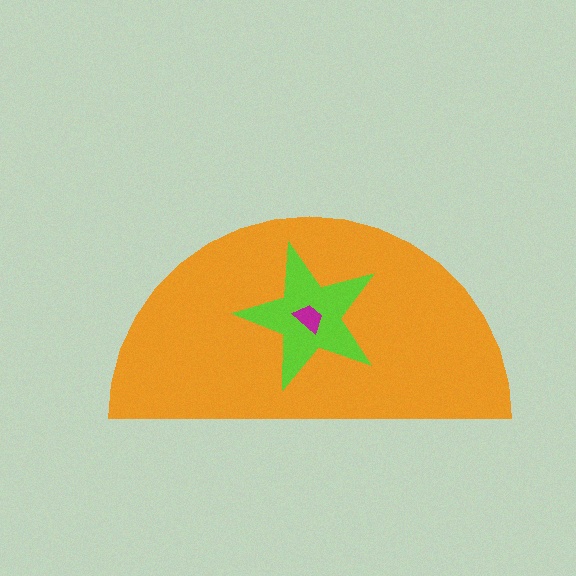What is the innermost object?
The magenta trapezoid.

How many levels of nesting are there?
3.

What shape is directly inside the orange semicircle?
The lime star.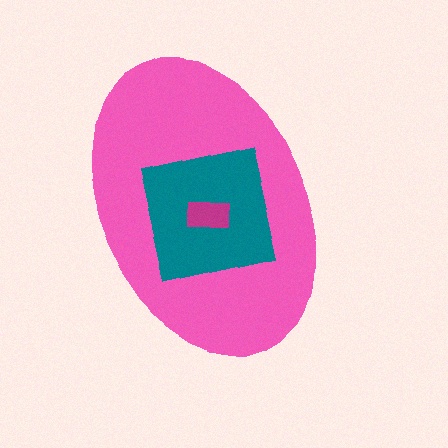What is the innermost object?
The magenta rectangle.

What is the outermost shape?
The pink ellipse.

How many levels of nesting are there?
3.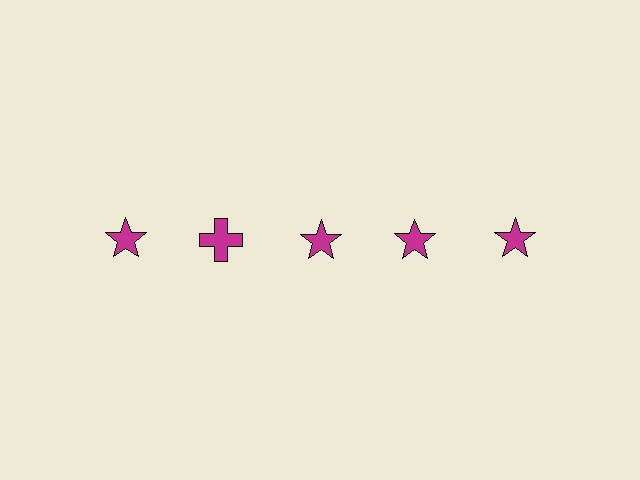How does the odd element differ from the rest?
It has a different shape: cross instead of star.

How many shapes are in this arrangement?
There are 5 shapes arranged in a grid pattern.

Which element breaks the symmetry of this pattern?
The magenta cross in the top row, second from left column breaks the symmetry. All other shapes are magenta stars.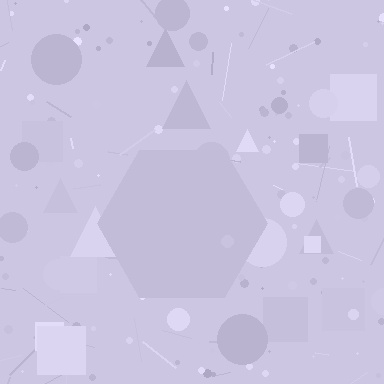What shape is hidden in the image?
A hexagon is hidden in the image.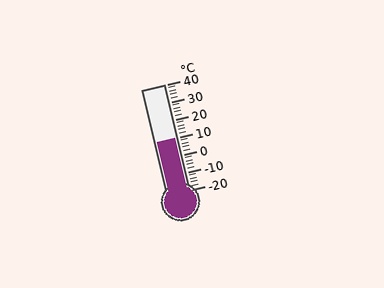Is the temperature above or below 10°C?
The temperature is at 10°C.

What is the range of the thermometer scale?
The thermometer scale ranges from -20°C to 40°C.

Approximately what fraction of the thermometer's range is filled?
The thermometer is filled to approximately 50% of its range.